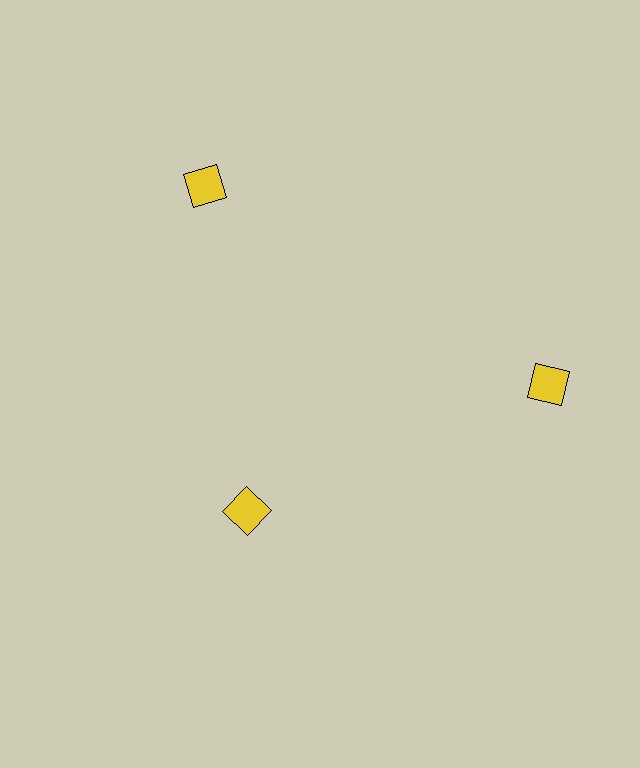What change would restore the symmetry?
The symmetry would be restored by moving it outward, back onto the ring so that all 3 squares sit at equal angles and equal distance from the center.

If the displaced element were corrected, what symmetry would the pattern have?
It would have 3-fold rotational symmetry — the pattern would map onto itself every 120 degrees.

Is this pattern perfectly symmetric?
No. The 3 yellow squares are arranged in a ring, but one element near the 7 o'clock position is pulled inward toward the center, breaking the 3-fold rotational symmetry.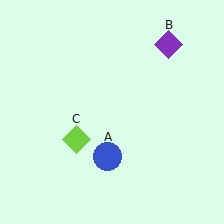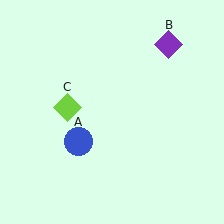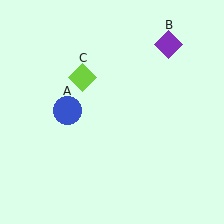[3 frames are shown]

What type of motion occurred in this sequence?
The blue circle (object A), lime diamond (object C) rotated clockwise around the center of the scene.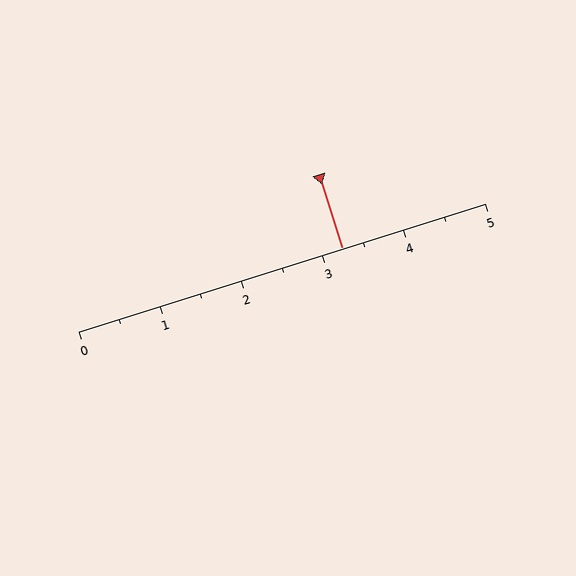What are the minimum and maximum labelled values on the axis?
The axis runs from 0 to 5.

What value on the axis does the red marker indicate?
The marker indicates approximately 3.2.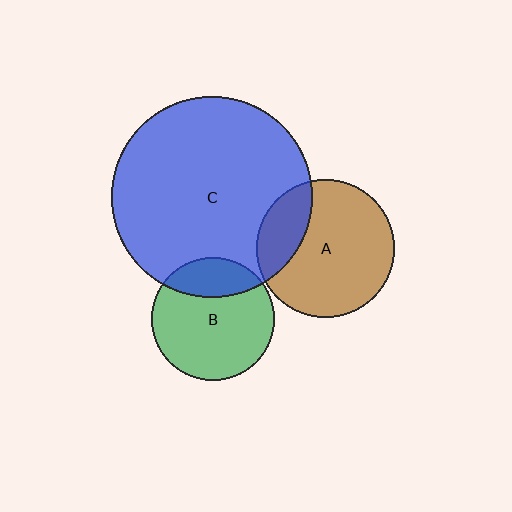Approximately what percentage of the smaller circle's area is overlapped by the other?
Approximately 25%.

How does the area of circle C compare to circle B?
Approximately 2.7 times.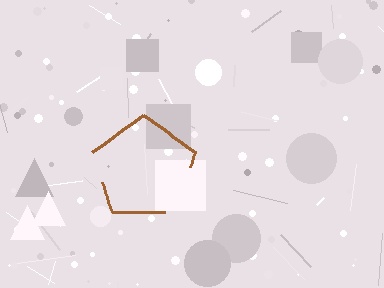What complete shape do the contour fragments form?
The contour fragments form a pentagon.